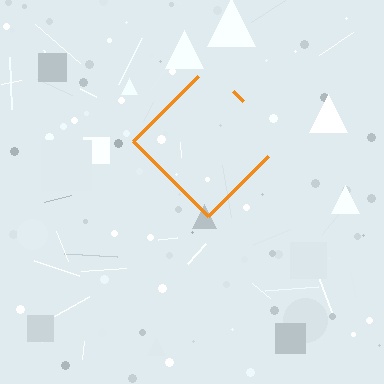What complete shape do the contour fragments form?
The contour fragments form a diamond.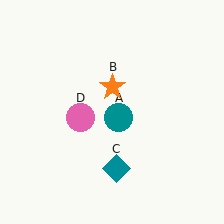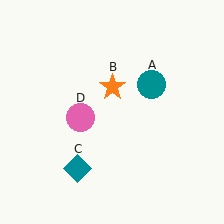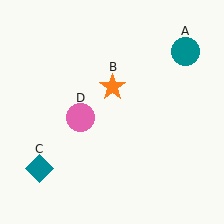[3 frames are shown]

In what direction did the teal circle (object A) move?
The teal circle (object A) moved up and to the right.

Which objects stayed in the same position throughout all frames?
Orange star (object B) and pink circle (object D) remained stationary.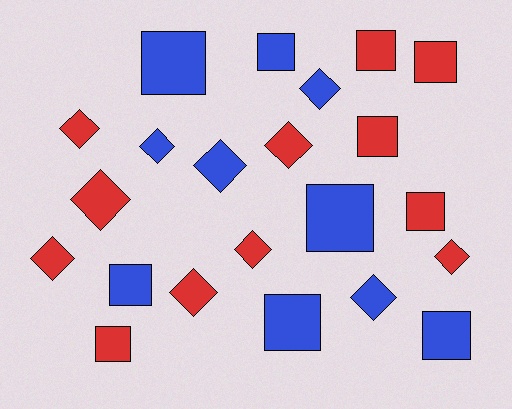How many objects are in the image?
There are 22 objects.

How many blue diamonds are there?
There are 4 blue diamonds.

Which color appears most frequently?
Red, with 12 objects.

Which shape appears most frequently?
Diamond, with 11 objects.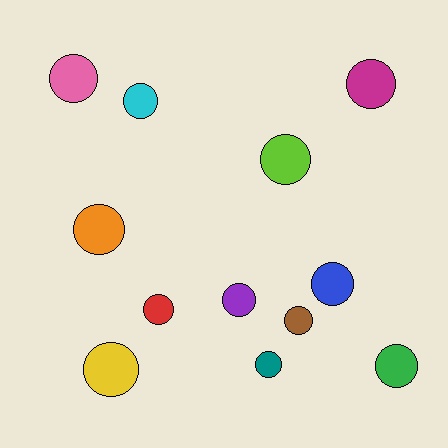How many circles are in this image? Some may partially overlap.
There are 12 circles.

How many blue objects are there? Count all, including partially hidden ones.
There is 1 blue object.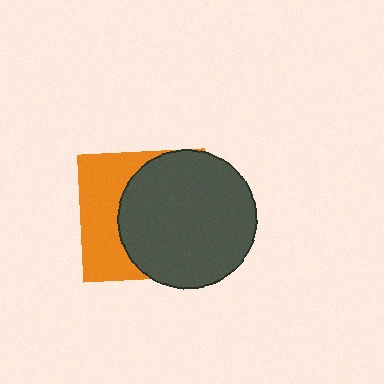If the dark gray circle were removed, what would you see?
You would see the complete orange square.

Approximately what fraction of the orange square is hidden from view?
Roughly 62% of the orange square is hidden behind the dark gray circle.